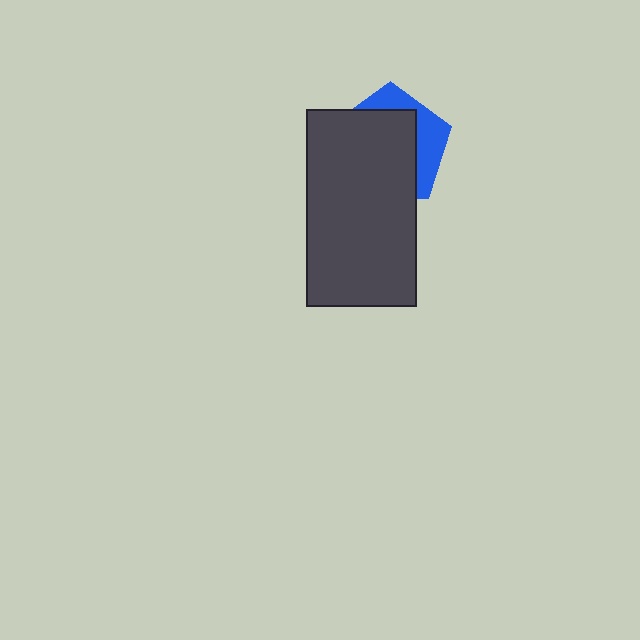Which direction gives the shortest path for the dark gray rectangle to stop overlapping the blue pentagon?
Moving toward the lower-left gives the shortest separation.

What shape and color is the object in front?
The object in front is a dark gray rectangle.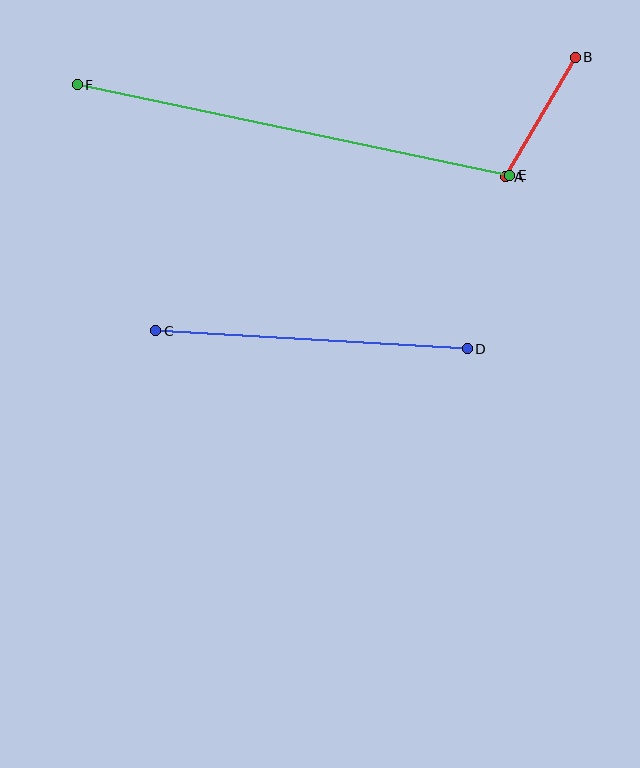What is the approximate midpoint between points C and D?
The midpoint is at approximately (312, 340) pixels.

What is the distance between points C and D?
The distance is approximately 312 pixels.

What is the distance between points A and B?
The distance is approximately 138 pixels.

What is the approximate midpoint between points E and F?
The midpoint is at approximately (294, 130) pixels.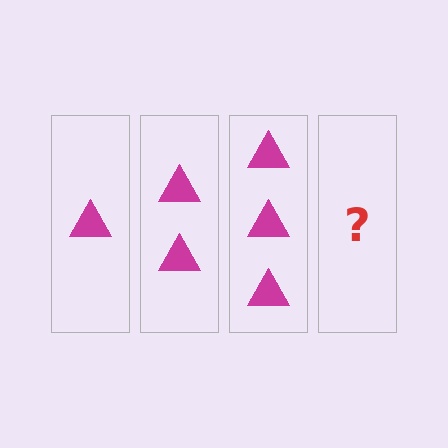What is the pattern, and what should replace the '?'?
The pattern is that each step adds one more triangle. The '?' should be 4 triangles.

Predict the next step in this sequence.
The next step is 4 triangles.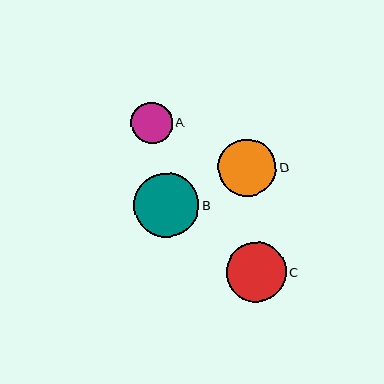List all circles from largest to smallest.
From largest to smallest: B, C, D, A.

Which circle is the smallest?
Circle A is the smallest with a size of approximately 41 pixels.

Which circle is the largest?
Circle B is the largest with a size of approximately 65 pixels.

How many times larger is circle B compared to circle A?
Circle B is approximately 1.6 times the size of circle A.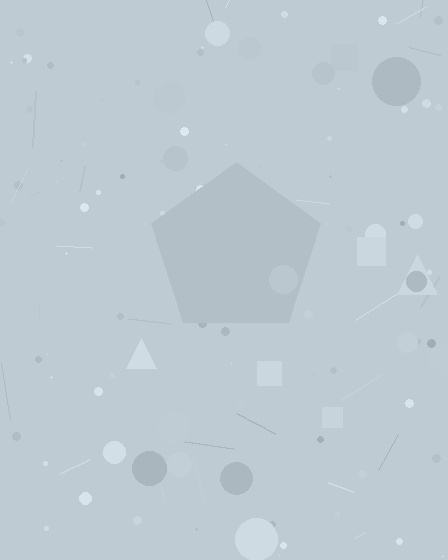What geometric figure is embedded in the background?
A pentagon is embedded in the background.